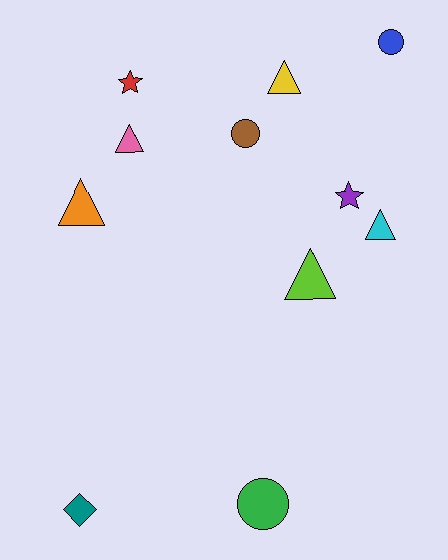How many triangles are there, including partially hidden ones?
There are 5 triangles.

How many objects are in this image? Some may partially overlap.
There are 11 objects.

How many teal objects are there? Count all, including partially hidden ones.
There is 1 teal object.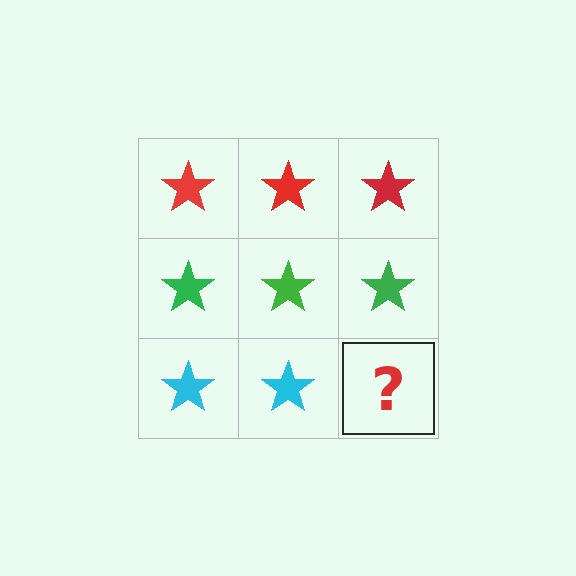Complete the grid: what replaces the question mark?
The question mark should be replaced with a cyan star.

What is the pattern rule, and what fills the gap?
The rule is that each row has a consistent color. The gap should be filled with a cyan star.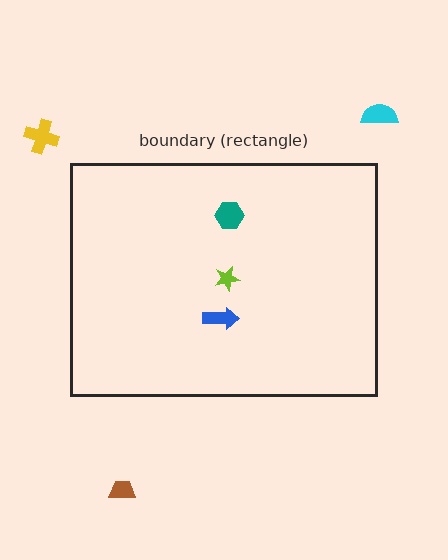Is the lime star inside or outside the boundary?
Inside.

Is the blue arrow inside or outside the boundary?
Inside.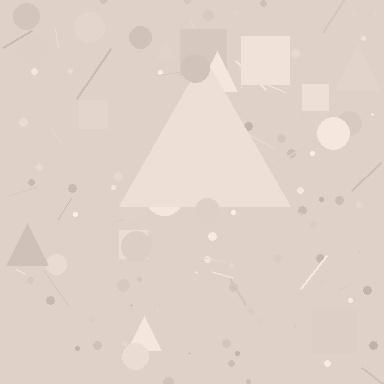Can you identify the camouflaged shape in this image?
The camouflaged shape is a triangle.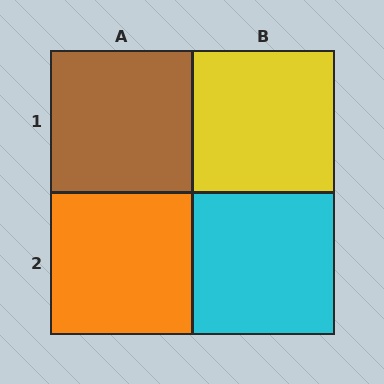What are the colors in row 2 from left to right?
Orange, cyan.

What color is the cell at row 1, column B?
Yellow.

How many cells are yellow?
1 cell is yellow.